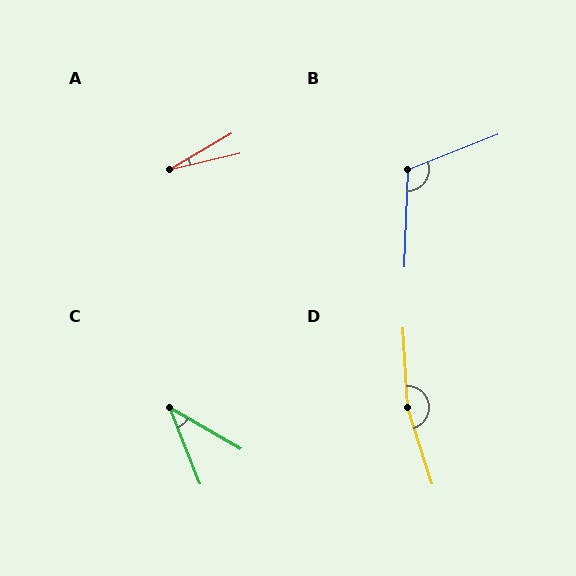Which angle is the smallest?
A, at approximately 17 degrees.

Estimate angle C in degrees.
Approximately 38 degrees.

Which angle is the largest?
D, at approximately 165 degrees.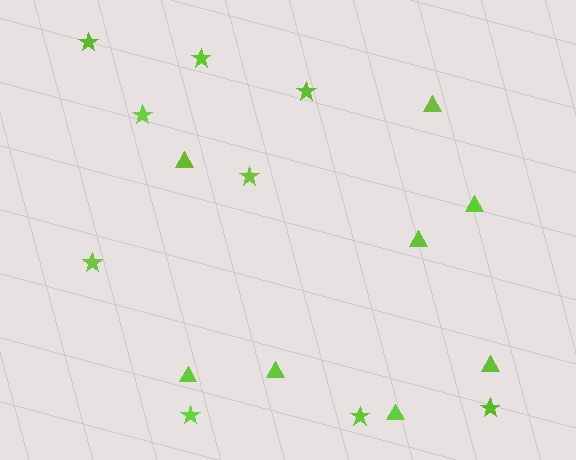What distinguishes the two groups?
There are 2 groups: one group of stars (9) and one group of triangles (8).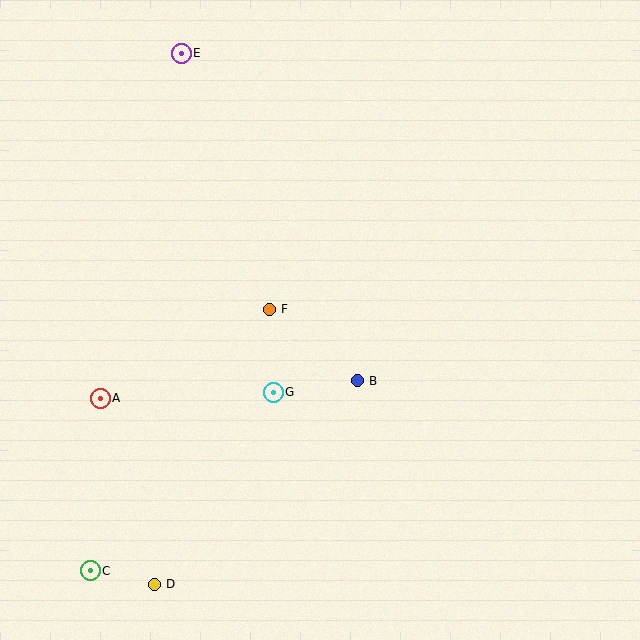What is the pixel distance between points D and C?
The distance between D and C is 65 pixels.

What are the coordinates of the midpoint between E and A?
The midpoint between E and A is at (141, 226).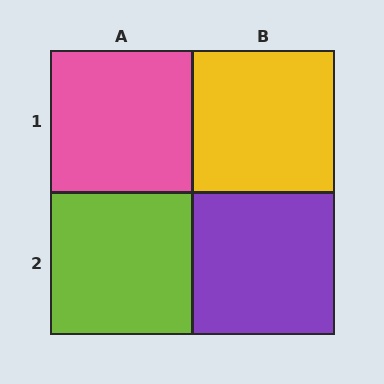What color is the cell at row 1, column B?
Yellow.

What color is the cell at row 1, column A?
Pink.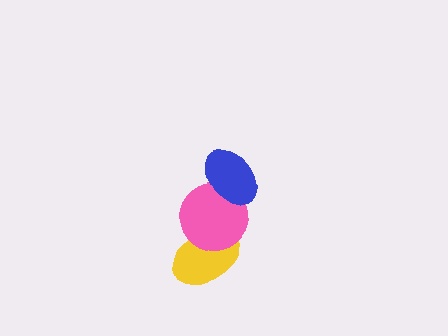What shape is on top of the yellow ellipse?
The pink circle is on top of the yellow ellipse.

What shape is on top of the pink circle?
The blue ellipse is on top of the pink circle.